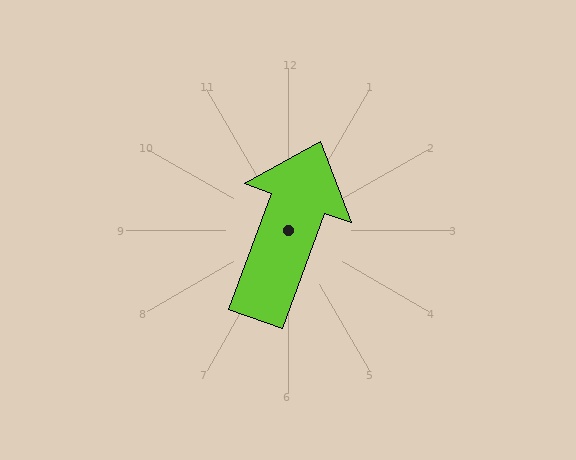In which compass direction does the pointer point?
North.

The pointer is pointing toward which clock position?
Roughly 1 o'clock.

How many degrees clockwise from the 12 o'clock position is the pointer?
Approximately 20 degrees.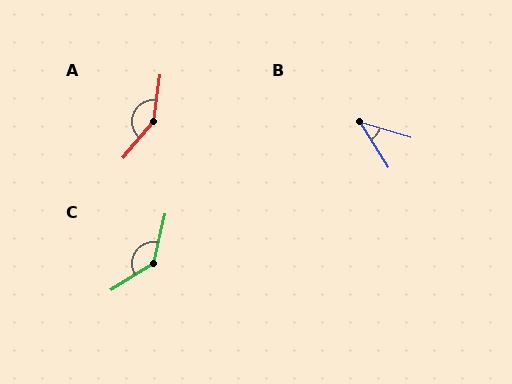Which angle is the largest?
A, at approximately 148 degrees.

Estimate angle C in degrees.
Approximately 136 degrees.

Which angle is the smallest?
B, at approximately 41 degrees.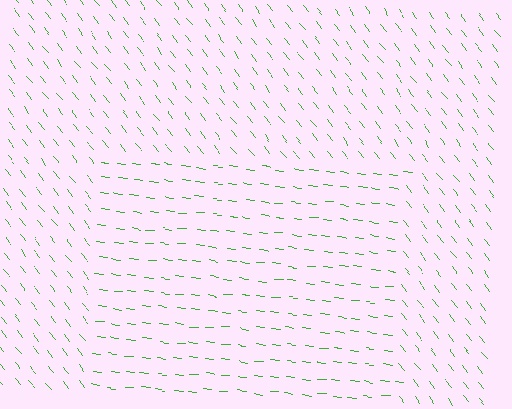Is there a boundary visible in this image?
Yes, there is a texture boundary formed by a change in line orientation.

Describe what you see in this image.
The image is filled with small green line segments. A rectangle region in the image has lines oriented differently from the surrounding lines, creating a visible texture boundary.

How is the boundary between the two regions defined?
The boundary is defined purely by a change in line orientation (approximately 45 degrees difference). All lines are the same color and thickness.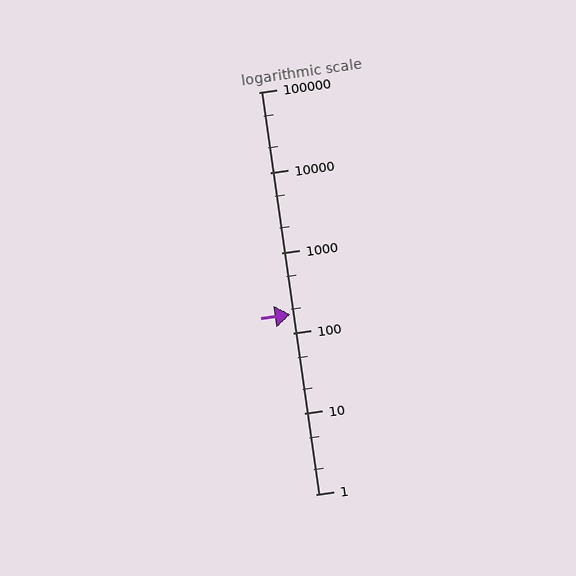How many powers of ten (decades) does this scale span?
The scale spans 5 decades, from 1 to 100000.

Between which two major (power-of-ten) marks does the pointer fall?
The pointer is between 100 and 1000.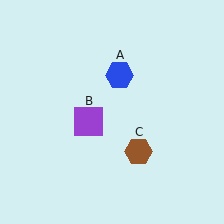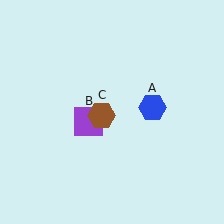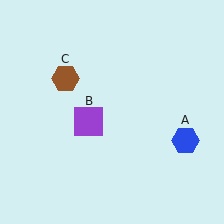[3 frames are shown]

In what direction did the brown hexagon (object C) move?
The brown hexagon (object C) moved up and to the left.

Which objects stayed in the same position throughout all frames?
Purple square (object B) remained stationary.